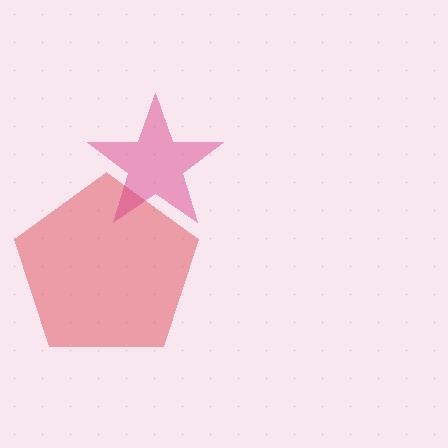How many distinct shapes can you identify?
There are 2 distinct shapes: a red pentagon, a magenta star.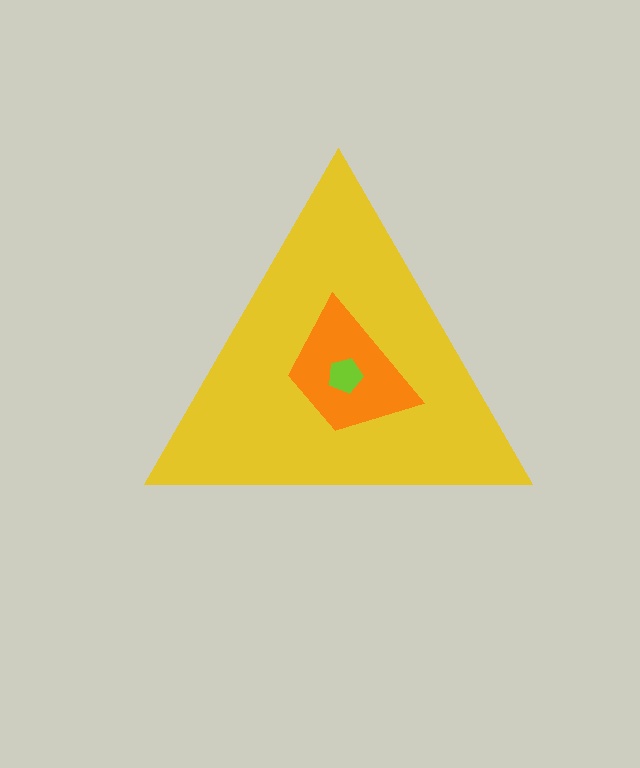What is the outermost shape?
The yellow triangle.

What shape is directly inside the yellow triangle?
The orange trapezoid.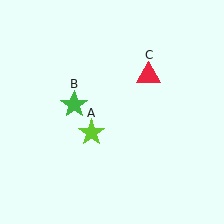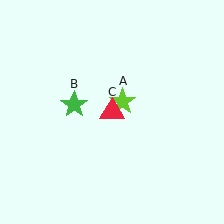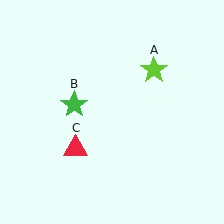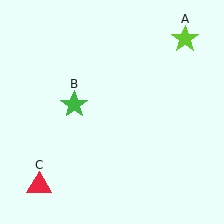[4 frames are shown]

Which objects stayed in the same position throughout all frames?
Green star (object B) remained stationary.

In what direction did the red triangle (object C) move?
The red triangle (object C) moved down and to the left.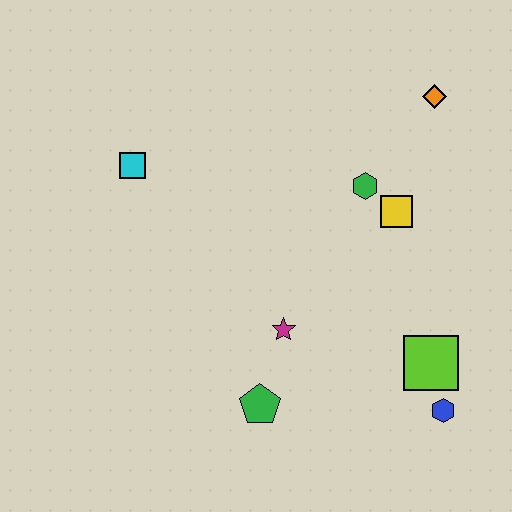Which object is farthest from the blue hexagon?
The cyan square is farthest from the blue hexagon.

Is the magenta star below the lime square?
No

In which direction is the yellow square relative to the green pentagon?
The yellow square is above the green pentagon.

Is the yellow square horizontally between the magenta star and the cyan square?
No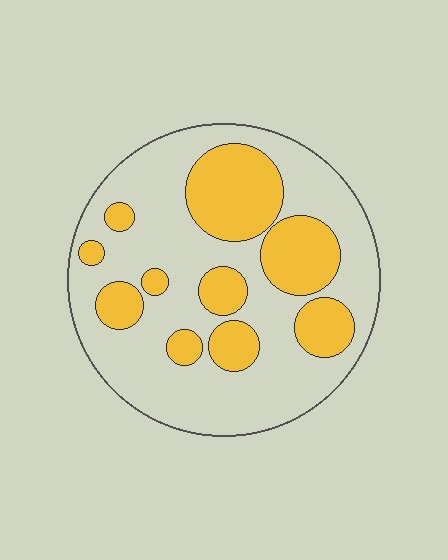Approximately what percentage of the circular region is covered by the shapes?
Approximately 30%.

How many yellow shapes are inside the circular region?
10.